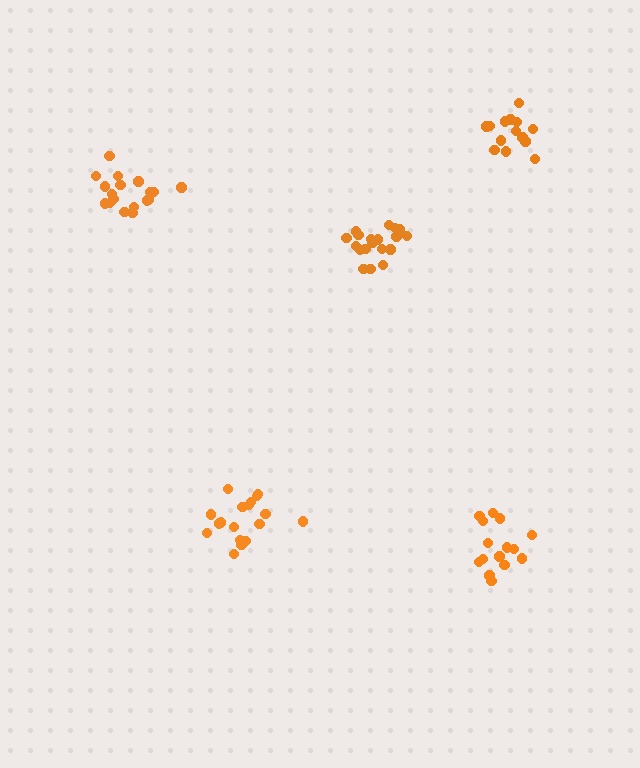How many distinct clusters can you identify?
There are 5 distinct clusters.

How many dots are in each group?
Group 1: 18 dots, Group 2: 19 dots, Group 3: 14 dots, Group 4: 18 dots, Group 5: 15 dots (84 total).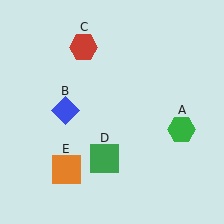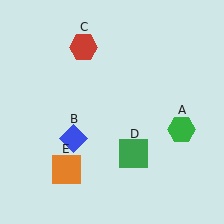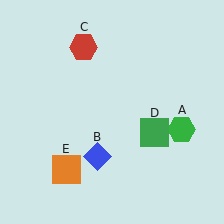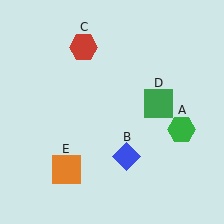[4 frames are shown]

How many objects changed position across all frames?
2 objects changed position: blue diamond (object B), green square (object D).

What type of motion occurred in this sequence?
The blue diamond (object B), green square (object D) rotated counterclockwise around the center of the scene.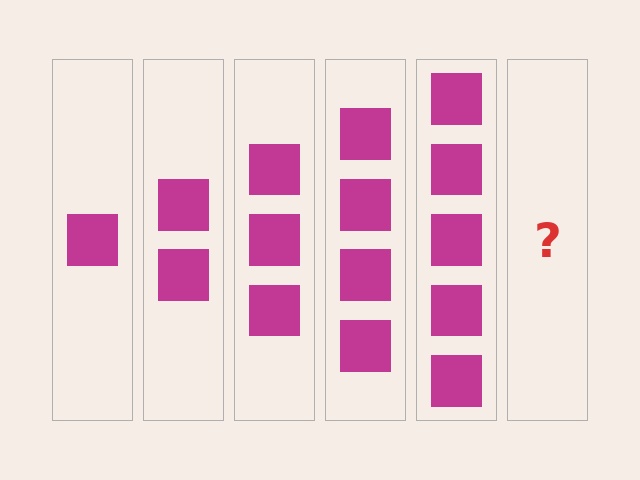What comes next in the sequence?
The next element should be 6 squares.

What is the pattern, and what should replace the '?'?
The pattern is that each step adds one more square. The '?' should be 6 squares.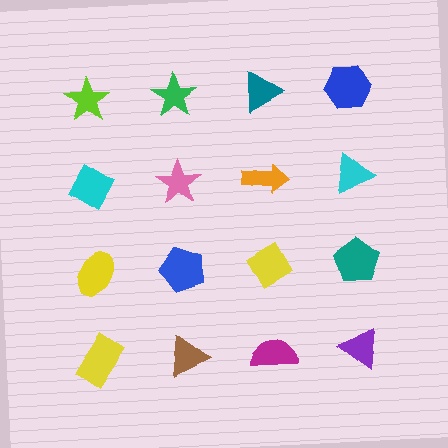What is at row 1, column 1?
A lime star.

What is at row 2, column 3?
An orange arrow.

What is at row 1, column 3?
A teal triangle.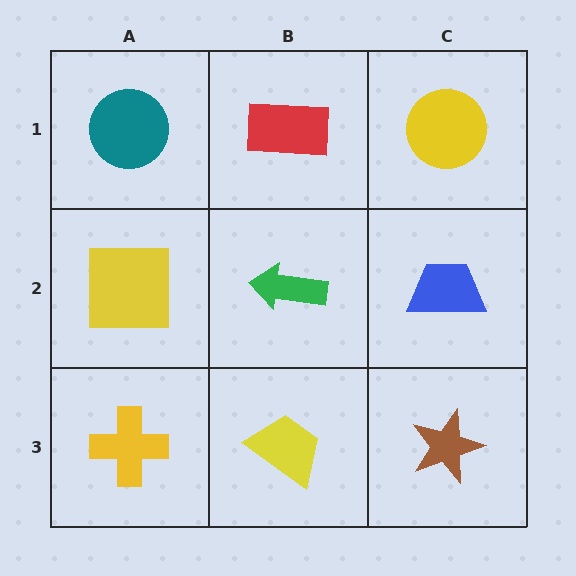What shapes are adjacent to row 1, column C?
A blue trapezoid (row 2, column C), a red rectangle (row 1, column B).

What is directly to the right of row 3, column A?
A yellow trapezoid.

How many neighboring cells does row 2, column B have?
4.